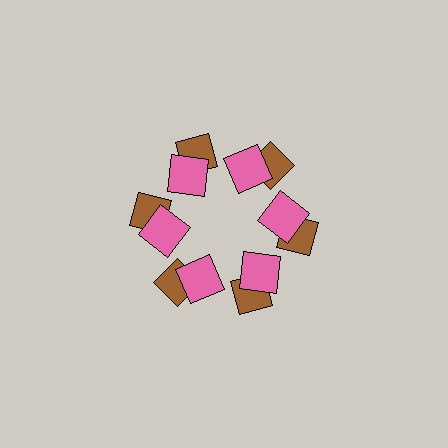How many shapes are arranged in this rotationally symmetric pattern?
There are 12 shapes, arranged in 6 groups of 2.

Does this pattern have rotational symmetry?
Yes, this pattern has 6-fold rotational symmetry. It looks the same after rotating 60 degrees around the center.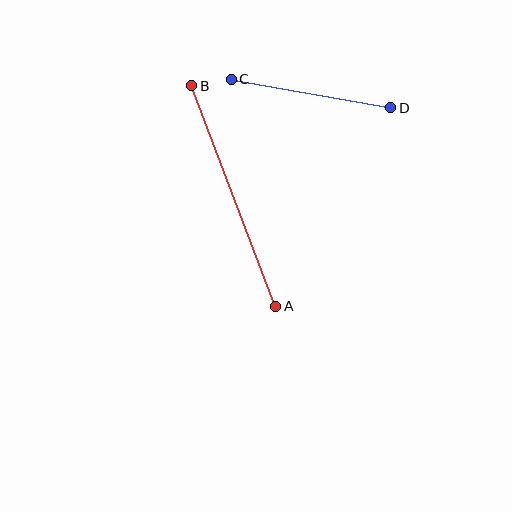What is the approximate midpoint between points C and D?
The midpoint is at approximately (311, 94) pixels.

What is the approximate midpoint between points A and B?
The midpoint is at approximately (234, 196) pixels.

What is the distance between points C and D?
The distance is approximately 162 pixels.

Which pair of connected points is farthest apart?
Points A and B are farthest apart.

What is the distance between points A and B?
The distance is approximately 236 pixels.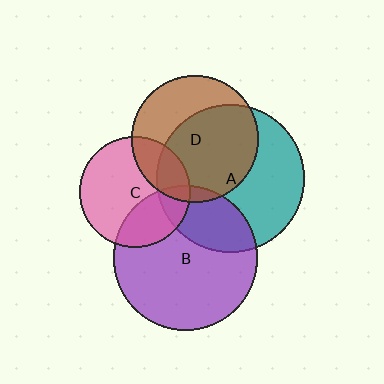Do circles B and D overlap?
Yes.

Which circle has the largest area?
Circle A (teal).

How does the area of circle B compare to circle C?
Approximately 1.7 times.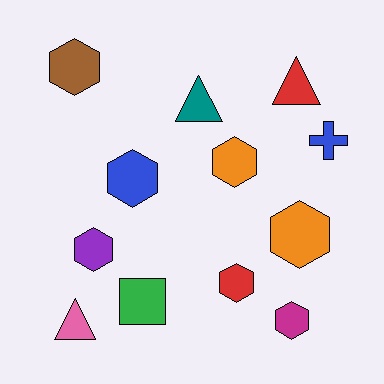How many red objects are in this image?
There are 2 red objects.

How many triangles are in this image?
There are 3 triangles.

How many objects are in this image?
There are 12 objects.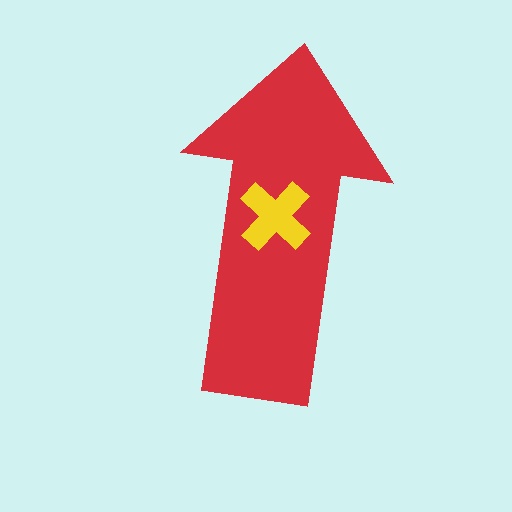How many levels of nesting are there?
2.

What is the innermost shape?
The yellow cross.